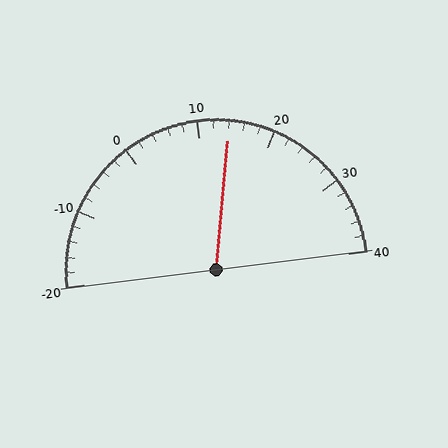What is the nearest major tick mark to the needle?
The nearest major tick mark is 10.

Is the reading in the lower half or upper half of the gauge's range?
The reading is in the upper half of the range (-20 to 40).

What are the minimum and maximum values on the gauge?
The gauge ranges from -20 to 40.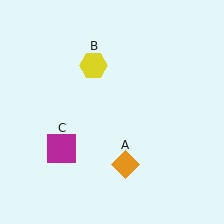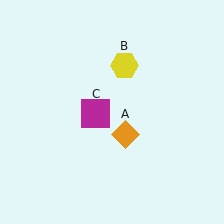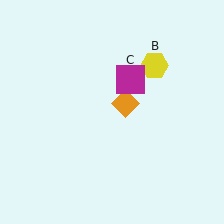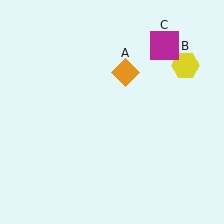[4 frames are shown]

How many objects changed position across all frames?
3 objects changed position: orange diamond (object A), yellow hexagon (object B), magenta square (object C).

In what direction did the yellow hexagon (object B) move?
The yellow hexagon (object B) moved right.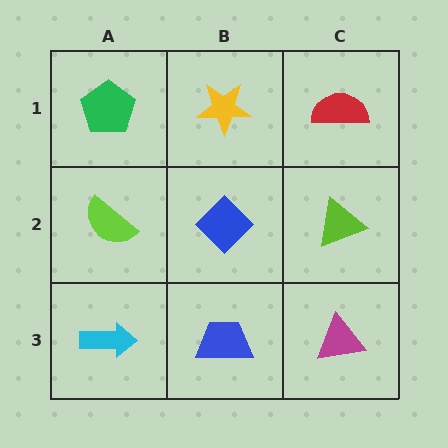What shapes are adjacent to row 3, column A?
A lime semicircle (row 2, column A), a blue trapezoid (row 3, column B).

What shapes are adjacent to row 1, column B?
A blue diamond (row 2, column B), a green pentagon (row 1, column A), a red semicircle (row 1, column C).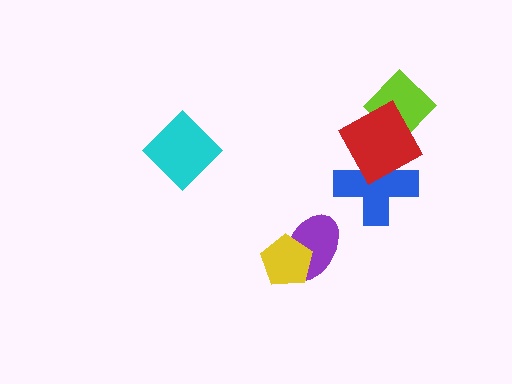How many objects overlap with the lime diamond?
1 object overlaps with the lime diamond.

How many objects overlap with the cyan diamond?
0 objects overlap with the cyan diamond.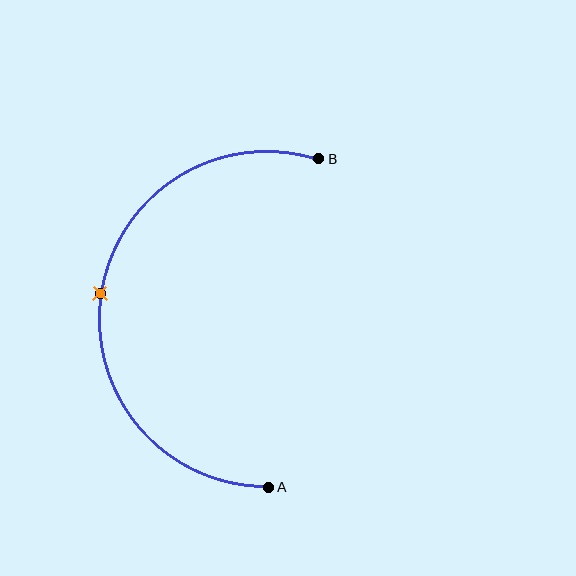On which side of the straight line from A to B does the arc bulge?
The arc bulges to the left of the straight line connecting A and B.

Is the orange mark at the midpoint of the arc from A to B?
Yes. The orange mark lies on the arc at equal arc-length from both A and B — it is the arc midpoint.